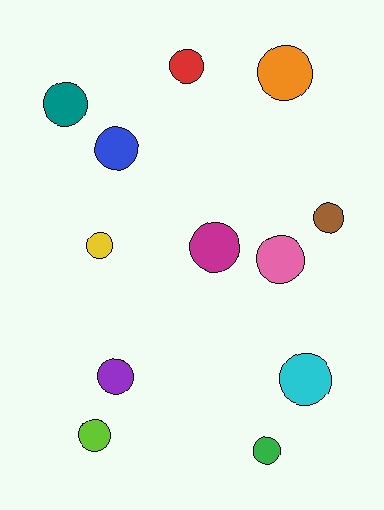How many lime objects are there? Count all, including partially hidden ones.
There is 1 lime object.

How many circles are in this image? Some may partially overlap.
There are 12 circles.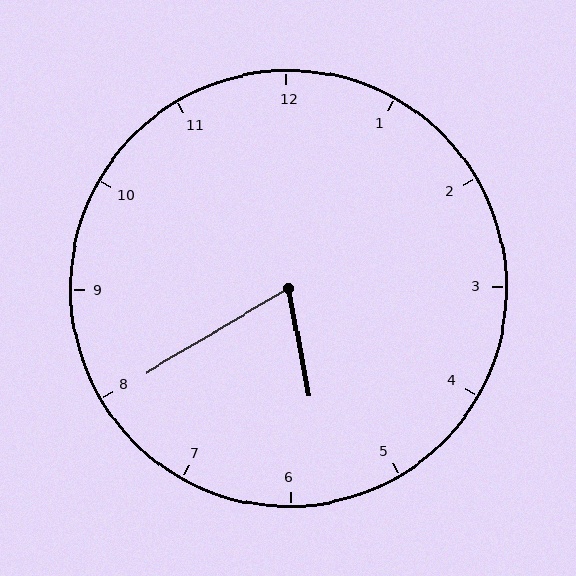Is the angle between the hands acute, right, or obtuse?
It is acute.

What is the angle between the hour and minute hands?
Approximately 70 degrees.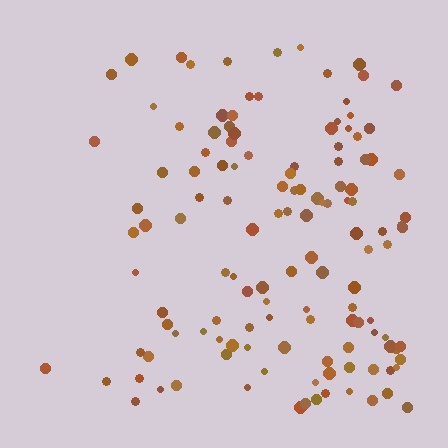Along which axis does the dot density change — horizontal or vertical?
Horizontal.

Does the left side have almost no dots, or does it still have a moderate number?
Still a moderate number, just noticeably fewer than the right.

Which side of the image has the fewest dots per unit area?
The left.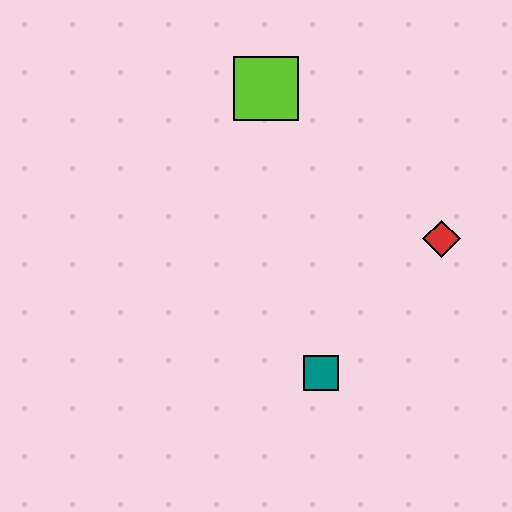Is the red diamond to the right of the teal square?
Yes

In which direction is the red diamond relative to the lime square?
The red diamond is to the right of the lime square.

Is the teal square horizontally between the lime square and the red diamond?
Yes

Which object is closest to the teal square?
The red diamond is closest to the teal square.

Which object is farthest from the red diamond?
The lime square is farthest from the red diamond.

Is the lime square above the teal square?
Yes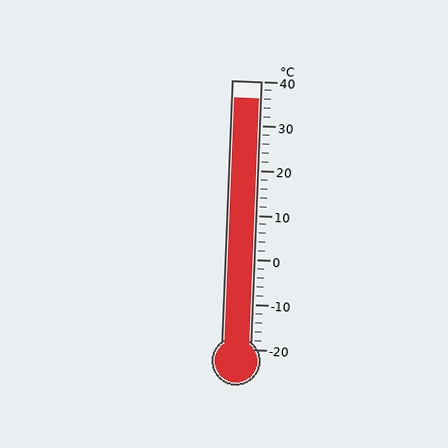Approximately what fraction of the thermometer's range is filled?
The thermometer is filled to approximately 95% of its range.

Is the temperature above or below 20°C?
The temperature is above 20°C.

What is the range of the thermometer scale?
The thermometer scale ranges from -20°C to 40°C.